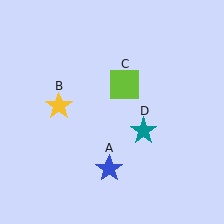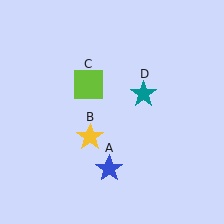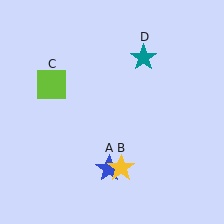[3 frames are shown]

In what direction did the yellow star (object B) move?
The yellow star (object B) moved down and to the right.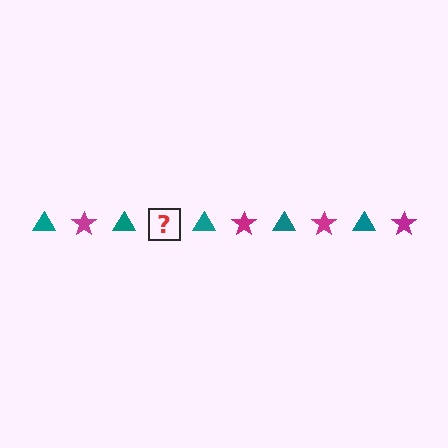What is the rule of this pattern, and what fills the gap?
The rule is that the pattern alternates between teal triangle and magenta star. The gap should be filled with a magenta star.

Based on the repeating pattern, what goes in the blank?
The blank should be a magenta star.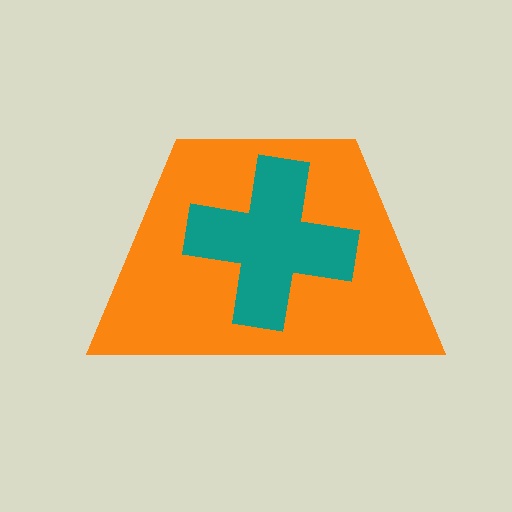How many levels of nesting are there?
2.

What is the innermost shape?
The teal cross.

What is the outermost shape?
The orange trapezoid.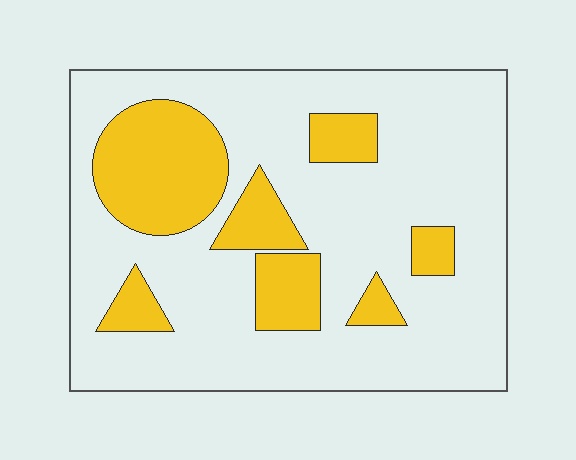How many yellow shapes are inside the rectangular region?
7.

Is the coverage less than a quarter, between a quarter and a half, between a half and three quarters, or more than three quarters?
Less than a quarter.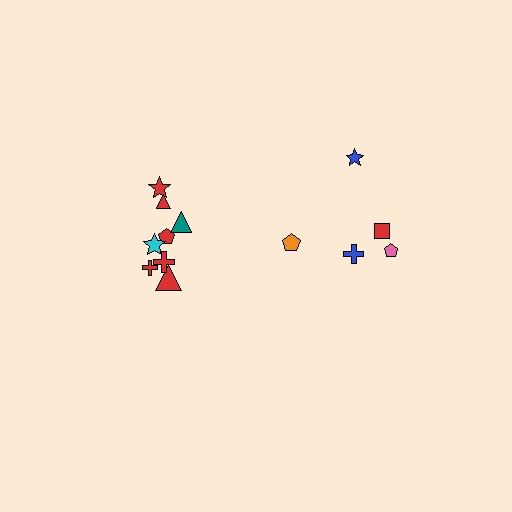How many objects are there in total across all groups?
There are 13 objects.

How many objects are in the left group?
There are 8 objects.